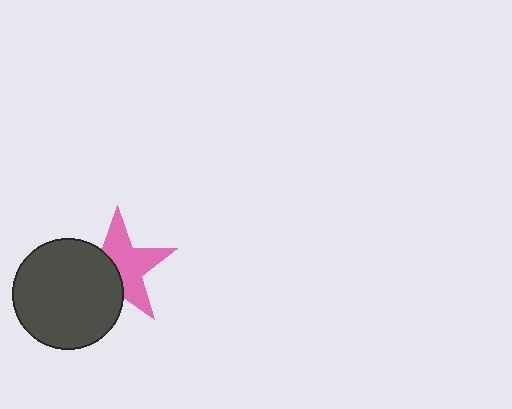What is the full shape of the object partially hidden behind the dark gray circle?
The partially hidden object is a pink star.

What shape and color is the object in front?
The object in front is a dark gray circle.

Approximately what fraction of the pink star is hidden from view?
Roughly 43% of the pink star is hidden behind the dark gray circle.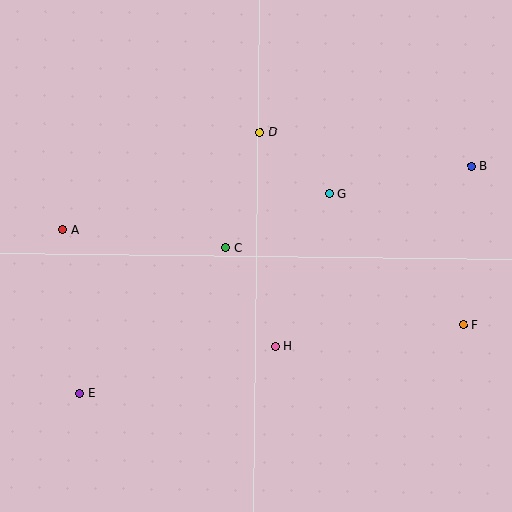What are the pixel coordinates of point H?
Point H is at (275, 346).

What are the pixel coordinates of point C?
Point C is at (226, 248).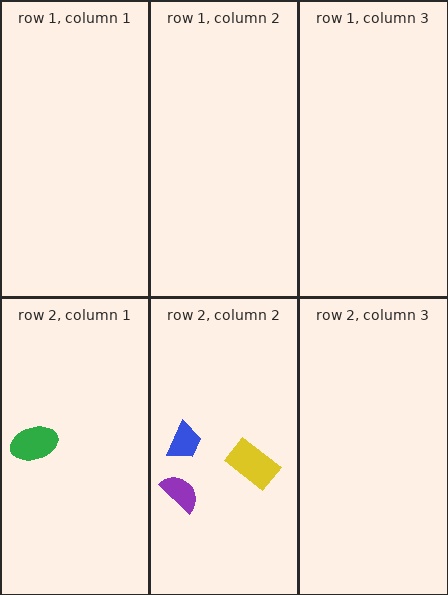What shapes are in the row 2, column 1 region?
The green ellipse.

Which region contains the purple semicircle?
The row 2, column 2 region.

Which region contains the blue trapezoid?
The row 2, column 2 region.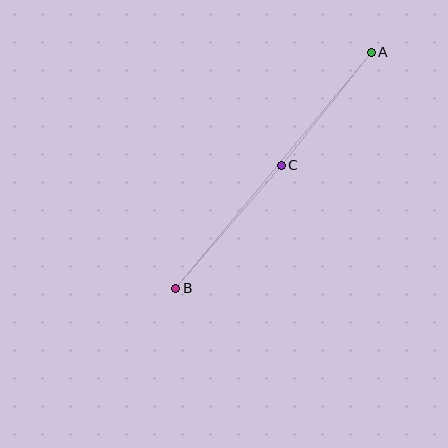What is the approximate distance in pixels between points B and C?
The distance between B and C is approximately 162 pixels.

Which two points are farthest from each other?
Points A and B are farthest from each other.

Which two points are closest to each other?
Points A and C are closest to each other.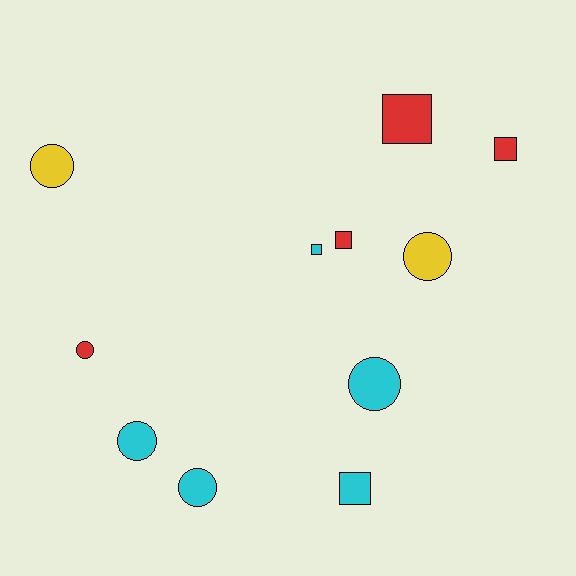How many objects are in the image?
There are 11 objects.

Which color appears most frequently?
Cyan, with 5 objects.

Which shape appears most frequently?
Circle, with 6 objects.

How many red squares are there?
There are 3 red squares.